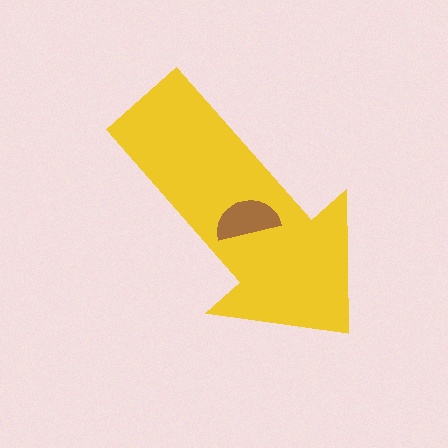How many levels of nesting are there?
2.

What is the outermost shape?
The yellow arrow.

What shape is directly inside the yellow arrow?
The brown semicircle.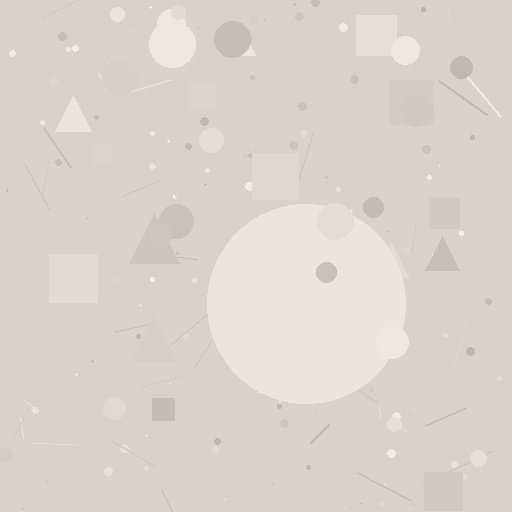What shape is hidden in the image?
A circle is hidden in the image.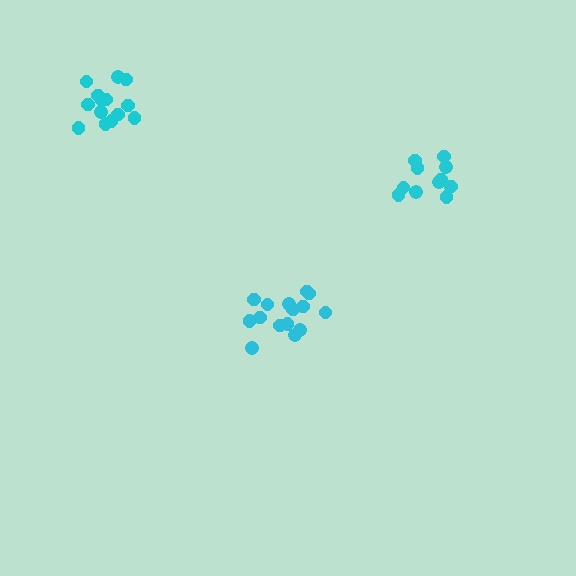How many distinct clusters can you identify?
There are 3 distinct clusters.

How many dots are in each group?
Group 1: 12 dots, Group 2: 15 dots, Group 3: 14 dots (41 total).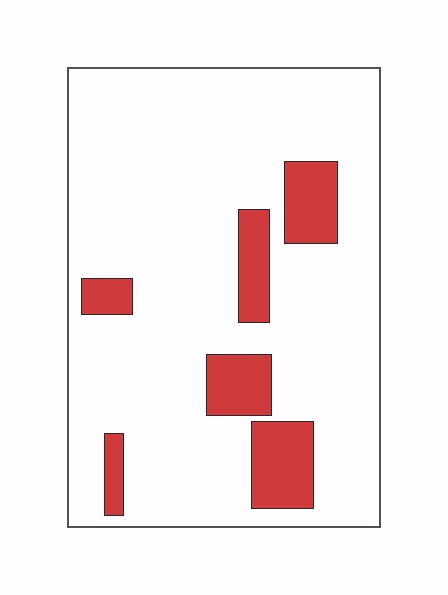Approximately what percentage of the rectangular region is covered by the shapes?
Approximately 15%.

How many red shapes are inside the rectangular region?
6.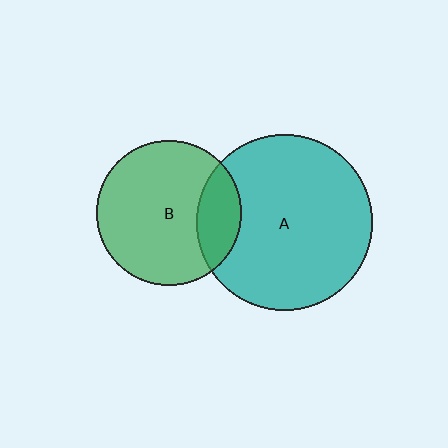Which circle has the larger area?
Circle A (teal).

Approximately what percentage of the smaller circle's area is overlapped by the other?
Approximately 20%.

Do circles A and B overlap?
Yes.